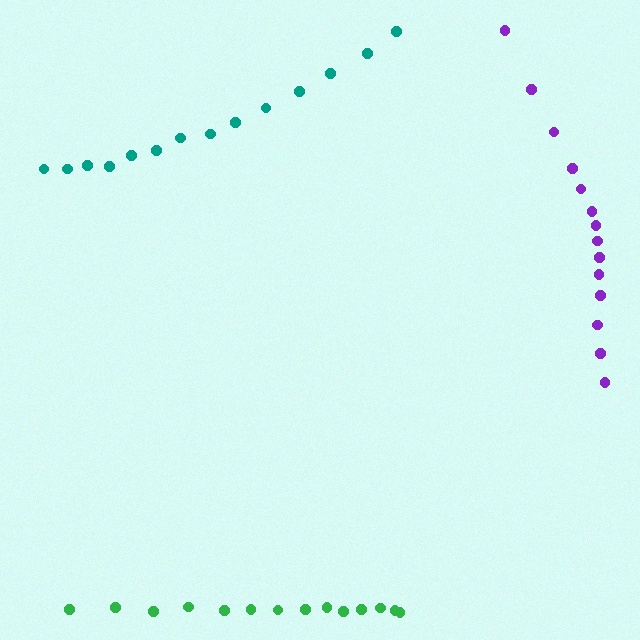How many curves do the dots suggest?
There are 3 distinct paths.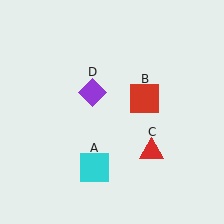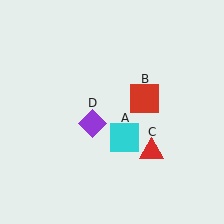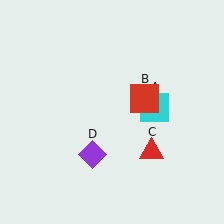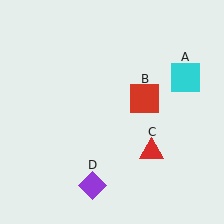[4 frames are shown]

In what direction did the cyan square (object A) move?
The cyan square (object A) moved up and to the right.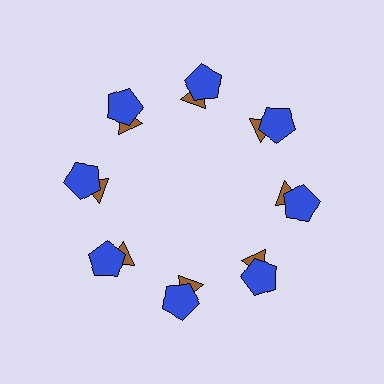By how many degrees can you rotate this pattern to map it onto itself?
The pattern maps onto itself every 45 degrees of rotation.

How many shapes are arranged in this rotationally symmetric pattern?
There are 16 shapes, arranged in 8 groups of 2.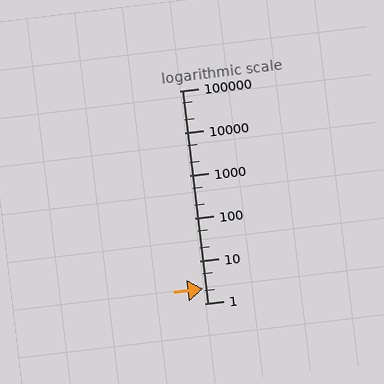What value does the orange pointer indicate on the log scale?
The pointer indicates approximately 2.2.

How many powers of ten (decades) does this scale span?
The scale spans 5 decades, from 1 to 100000.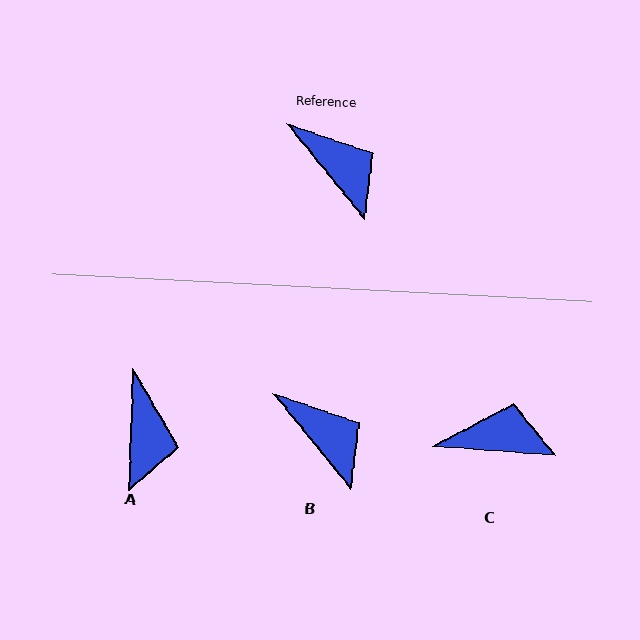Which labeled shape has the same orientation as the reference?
B.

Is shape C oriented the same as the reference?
No, it is off by about 46 degrees.